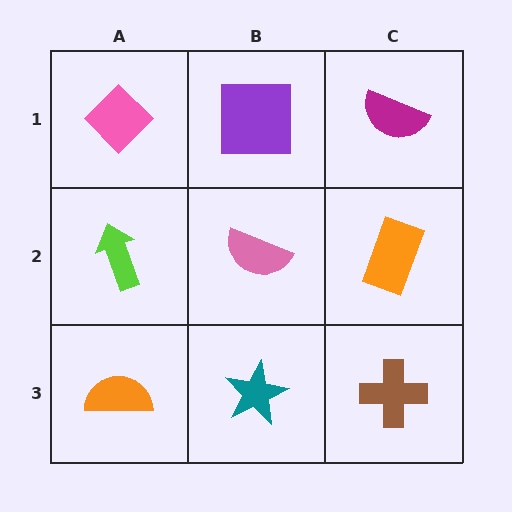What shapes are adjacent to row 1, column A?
A lime arrow (row 2, column A), a purple square (row 1, column B).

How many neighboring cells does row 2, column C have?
3.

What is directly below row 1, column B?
A pink semicircle.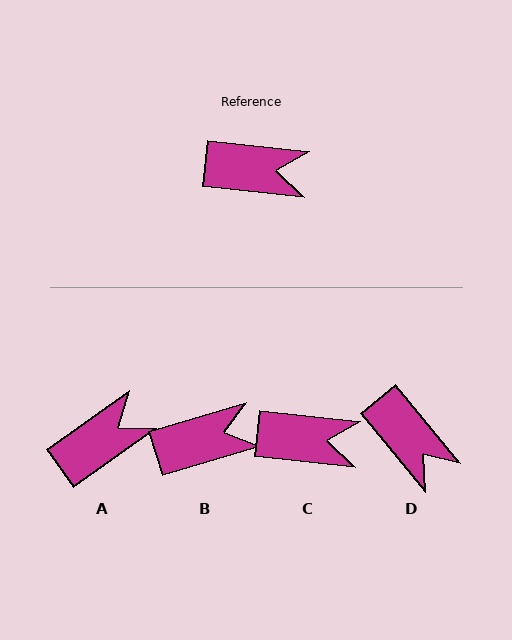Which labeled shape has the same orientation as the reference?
C.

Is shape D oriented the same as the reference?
No, it is off by about 45 degrees.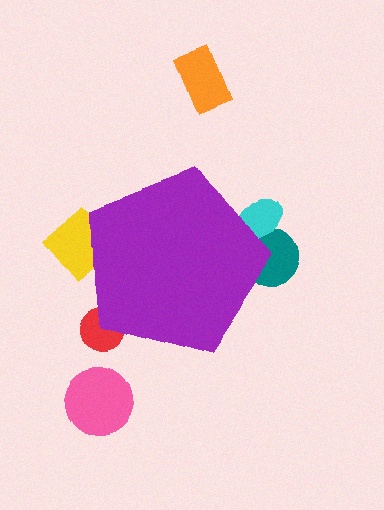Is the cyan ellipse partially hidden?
Yes, the cyan ellipse is partially hidden behind the purple pentagon.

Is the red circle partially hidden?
Yes, the red circle is partially hidden behind the purple pentagon.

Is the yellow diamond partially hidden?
Yes, the yellow diamond is partially hidden behind the purple pentagon.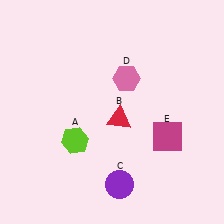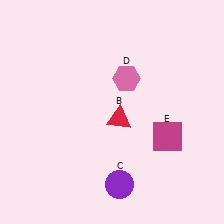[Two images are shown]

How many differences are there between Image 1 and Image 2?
There is 1 difference between the two images.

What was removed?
The lime hexagon (A) was removed in Image 2.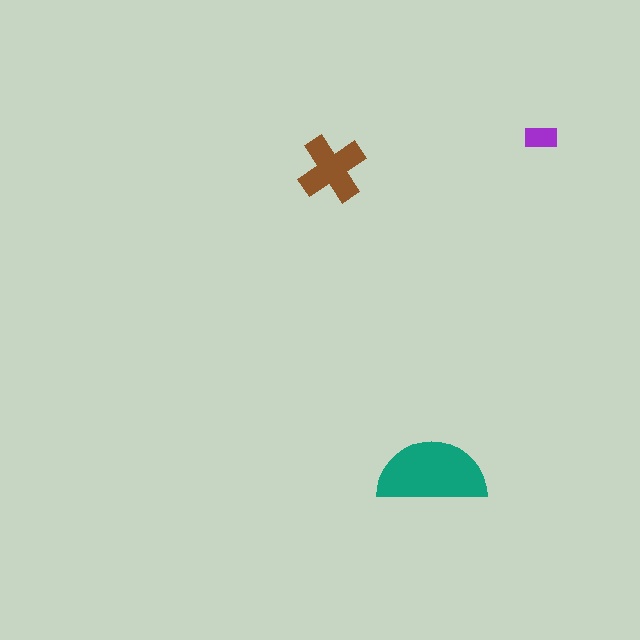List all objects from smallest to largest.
The purple rectangle, the brown cross, the teal semicircle.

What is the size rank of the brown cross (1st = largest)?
2nd.